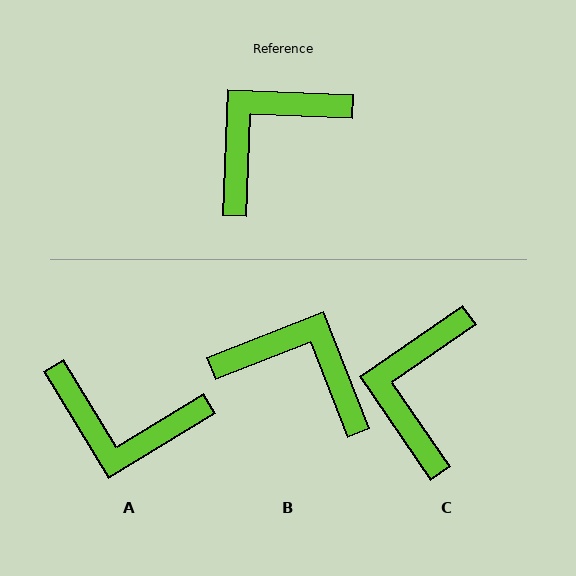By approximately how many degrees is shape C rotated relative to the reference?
Approximately 37 degrees counter-clockwise.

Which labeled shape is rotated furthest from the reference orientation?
A, about 123 degrees away.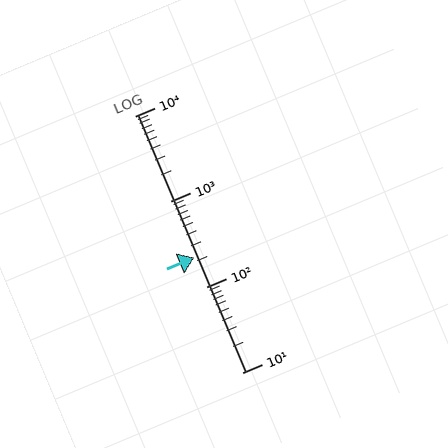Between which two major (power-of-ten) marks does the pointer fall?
The pointer is between 100 and 1000.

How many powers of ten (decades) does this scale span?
The scale spans 3 decades, from 10 to 10000.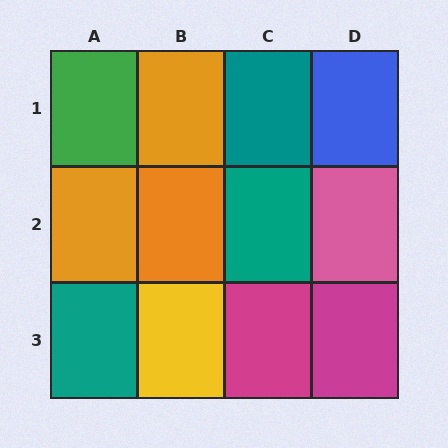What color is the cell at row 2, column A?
Orange.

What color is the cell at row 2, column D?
Pink.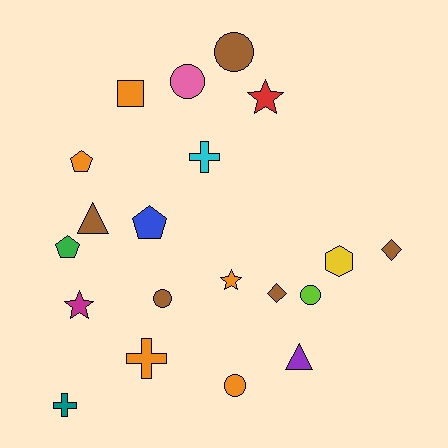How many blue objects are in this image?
There is 1 blue object.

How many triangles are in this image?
There are 2 triangles.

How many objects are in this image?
There are 20 objects.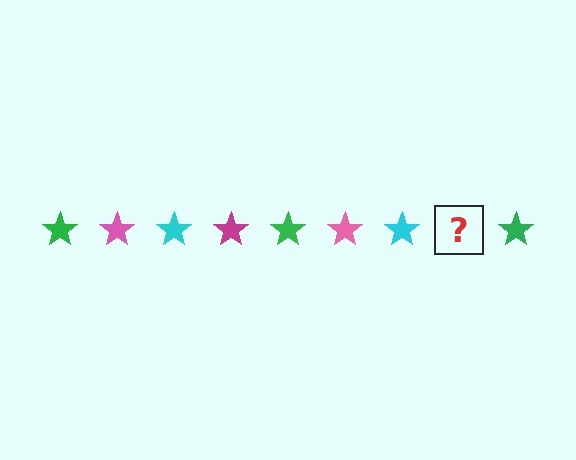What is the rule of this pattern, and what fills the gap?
The rule is that the pattern cycles through green, pink, cyan, magenta stars. The gap should be filled with a magenta star.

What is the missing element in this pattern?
The missing element is a magenta star.